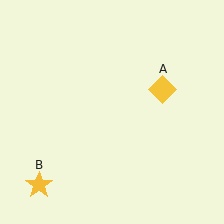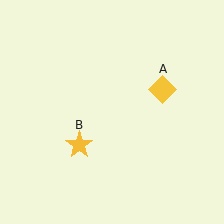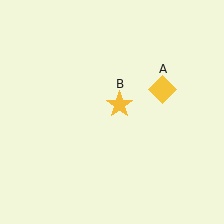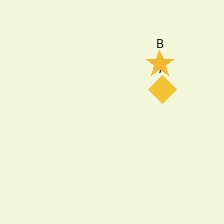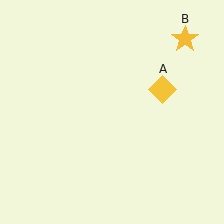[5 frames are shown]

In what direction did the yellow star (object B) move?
The yellow star (object B) moved up and to the right.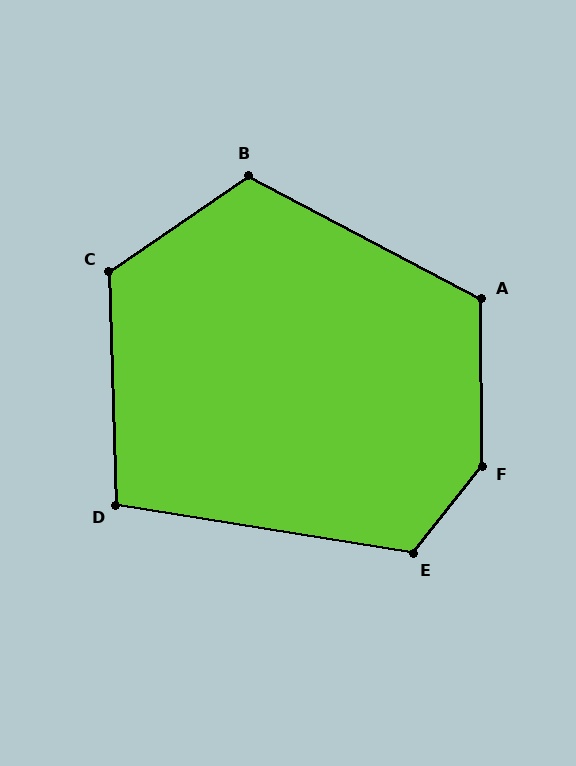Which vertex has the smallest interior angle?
D, at approximately 101 degrees.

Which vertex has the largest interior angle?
F, at approximately 141 degrees.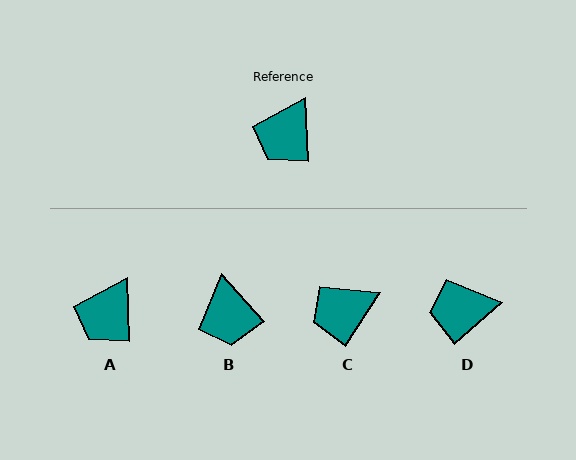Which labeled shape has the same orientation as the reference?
A.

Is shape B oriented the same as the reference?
No, it is off by about 39 degrees.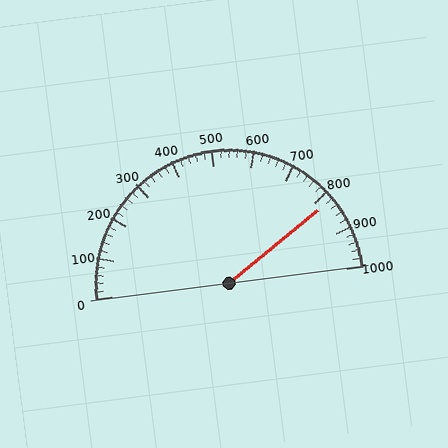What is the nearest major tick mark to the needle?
The nearest major tick mark is 800.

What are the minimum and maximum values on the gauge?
The gauge ranges from 0 to 1000.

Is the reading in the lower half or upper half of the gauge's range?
The reading is in the upper half of the range (0 to 1000).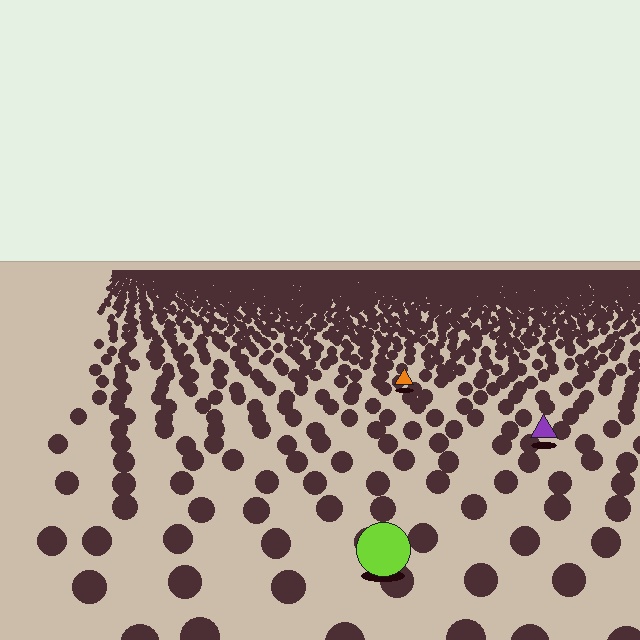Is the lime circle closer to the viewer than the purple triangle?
Yes. The lime circle is closer — you can tell from the texture gradient: the ground texture is coarser near it.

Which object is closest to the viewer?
The lime circle is closest. The texture marks near it are larger and more spread out.